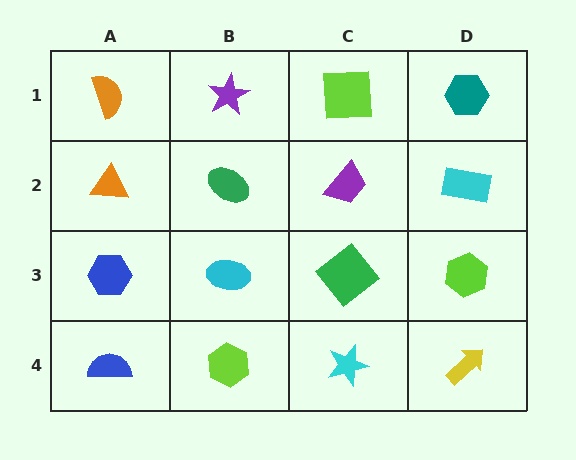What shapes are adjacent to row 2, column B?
A purple star (row 1, column B), a cyan ellipse (row 3, column B), an orange triangle (row 2, column A), a purple trapezoid (row 2, column C).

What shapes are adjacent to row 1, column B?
A green ellipse (row 2, column B), an orange semicircle (row 1, column A), a lime square (row 1, column C).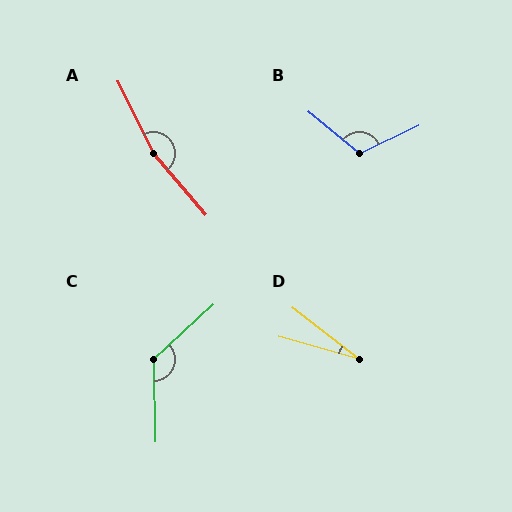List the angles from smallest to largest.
D (22°), B (115°), C (131°), A (166°).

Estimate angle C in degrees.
Approximately 131 degrees.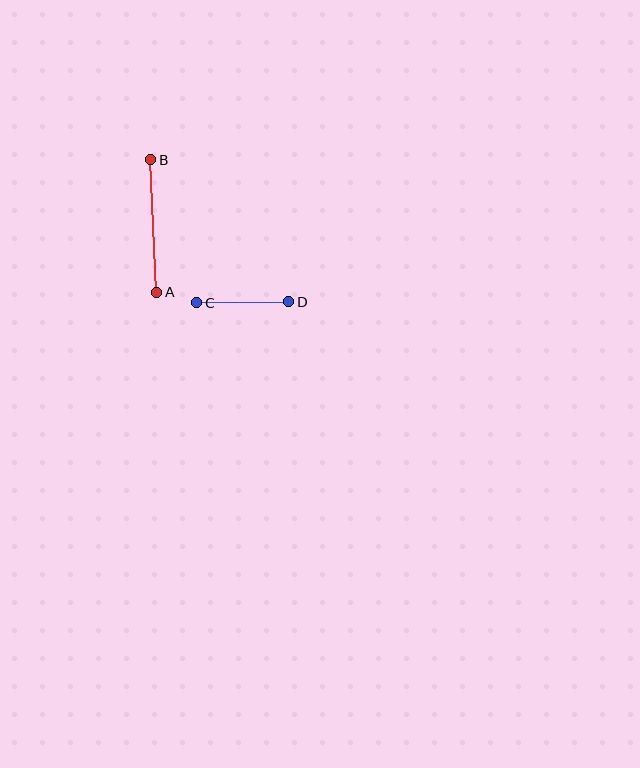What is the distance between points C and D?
The distance is approximately 92 pixels.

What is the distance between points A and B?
The distance is approximately 133 pixels.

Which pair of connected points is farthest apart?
Points A and B are farthest apart.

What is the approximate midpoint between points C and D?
The midpoint is at approximately (243, 302) pixels.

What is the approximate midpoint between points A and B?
The midpoint is at approximately (154, 226) pixels.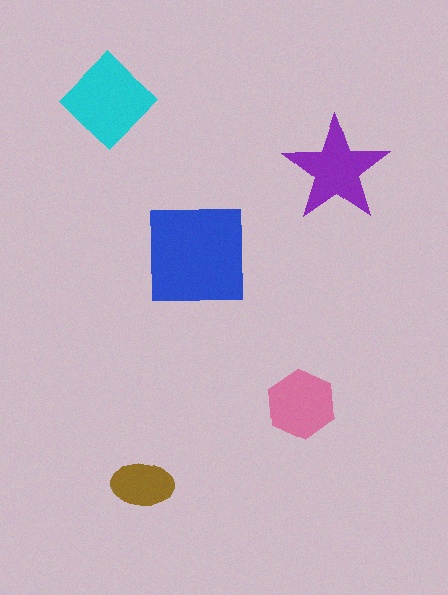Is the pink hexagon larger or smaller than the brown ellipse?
Larger.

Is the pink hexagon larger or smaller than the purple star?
Smaller.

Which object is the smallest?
The brown ellipse.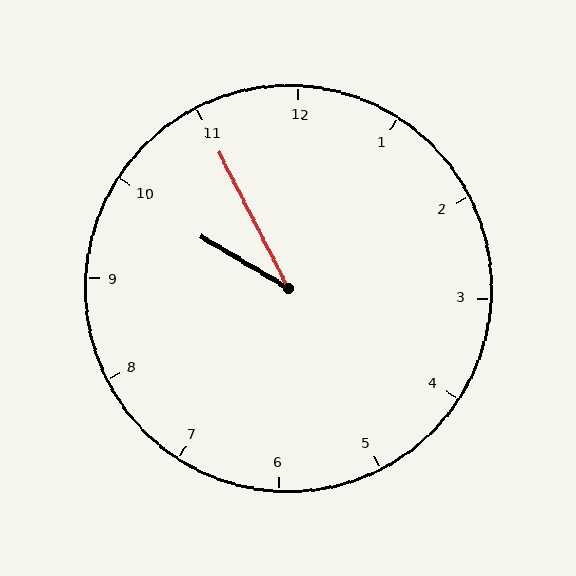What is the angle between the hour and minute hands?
Approximately 32 degrees.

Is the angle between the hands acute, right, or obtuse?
It is acute.